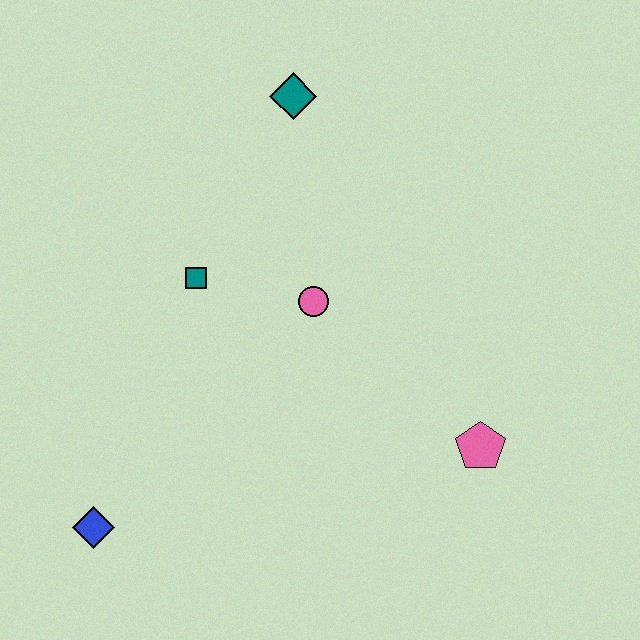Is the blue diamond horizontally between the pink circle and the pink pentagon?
No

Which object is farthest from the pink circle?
The blue diamond is farthest from the pink circle.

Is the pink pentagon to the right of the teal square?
Yes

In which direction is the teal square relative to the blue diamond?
The teal square is above the blue diamond.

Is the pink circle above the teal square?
No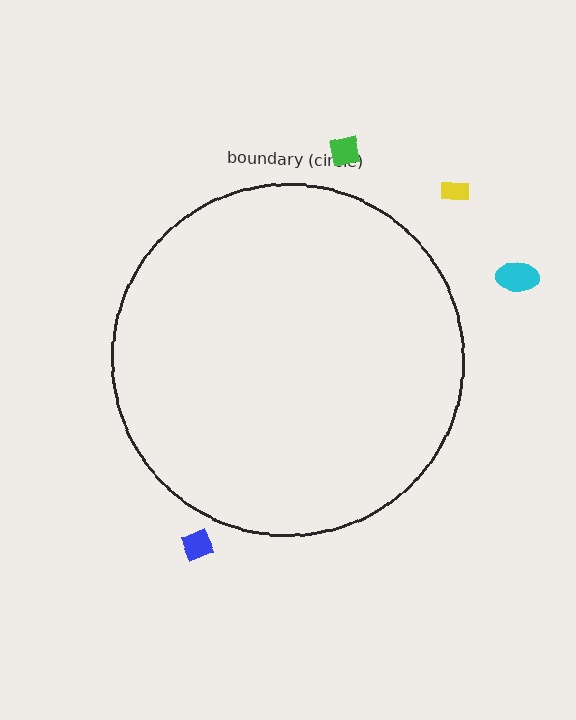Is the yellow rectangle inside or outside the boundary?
Outside.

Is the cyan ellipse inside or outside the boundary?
Outside.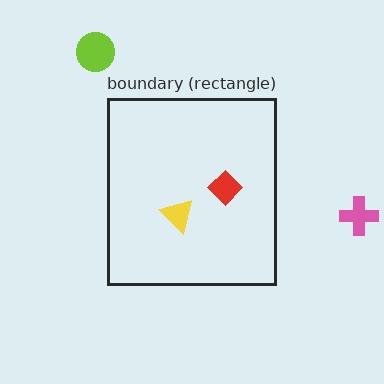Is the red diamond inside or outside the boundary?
Inside.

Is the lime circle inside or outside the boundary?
Outside.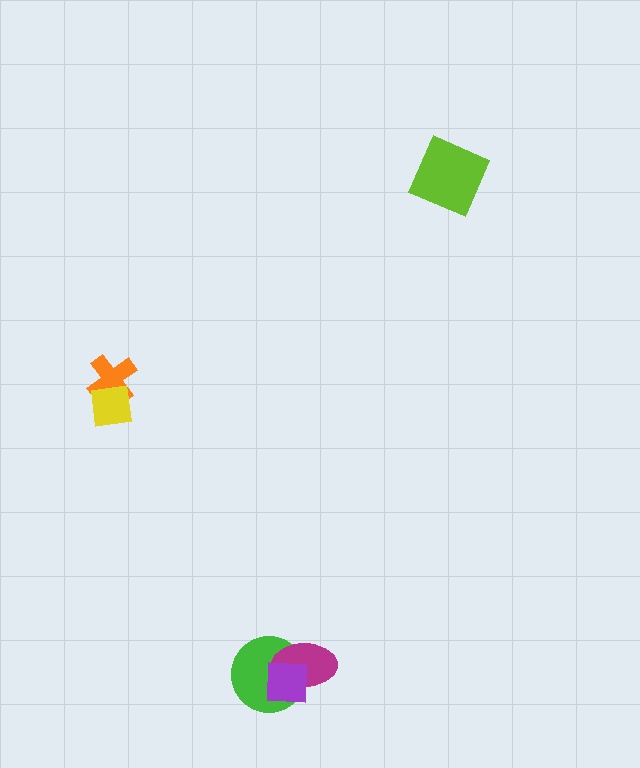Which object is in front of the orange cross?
The yellow square is in front of the orange cross.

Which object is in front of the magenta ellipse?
The purple square is in front of the magenta ellipse.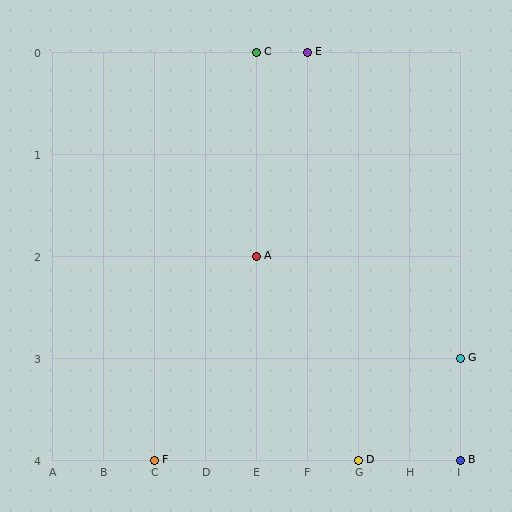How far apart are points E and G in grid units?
Points E and G are 3 columns and 3 rows apart (about 4.2 grid units diagonally).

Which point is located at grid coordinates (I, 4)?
Point B is at (I, 4).